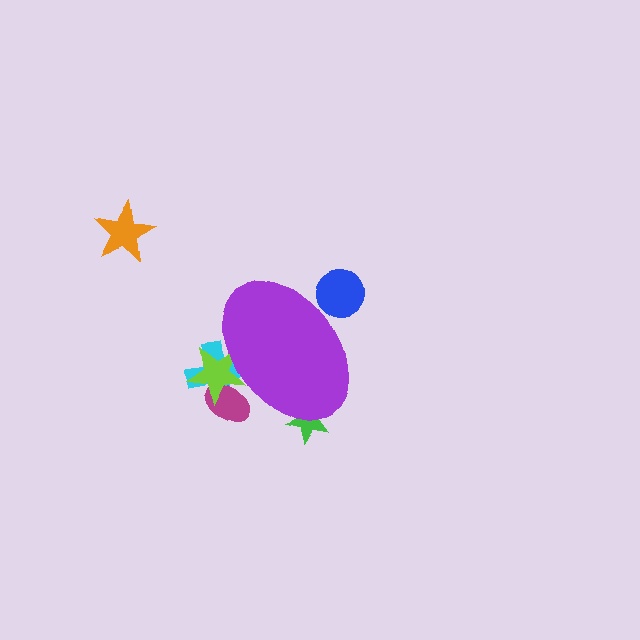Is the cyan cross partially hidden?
Yes, the cyan cross is partially hidden behind the purple ellipse.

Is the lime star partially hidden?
Yes, the lime star is partially hidden behind the purple ellipse.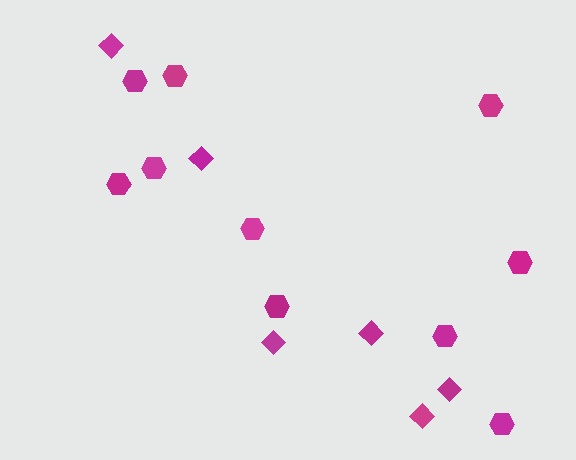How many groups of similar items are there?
There are 2 groups: one group of diamonds (6) and one group of hexagons (10).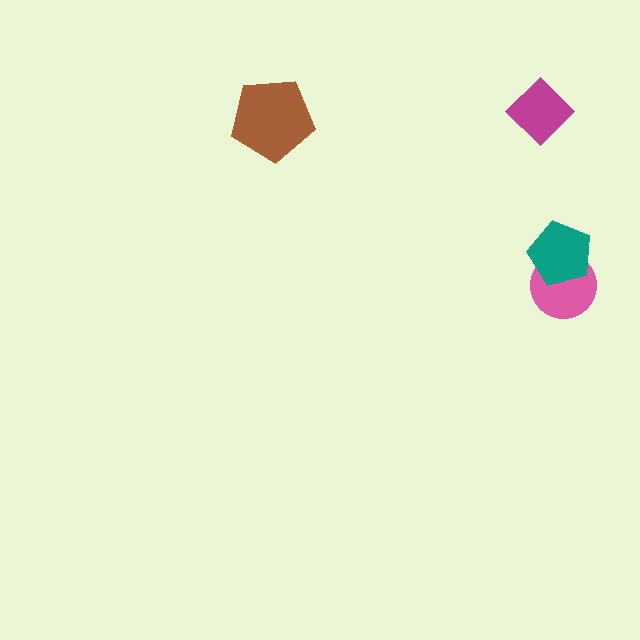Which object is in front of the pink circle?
The teal pentagon is in front of the pink circle.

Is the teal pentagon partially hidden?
No, no other shape covers it.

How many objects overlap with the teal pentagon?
1 object overlaps with the teal pentagon.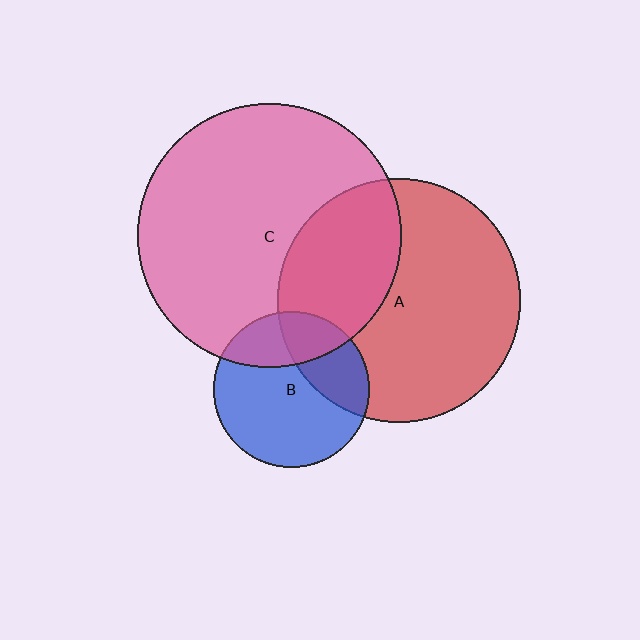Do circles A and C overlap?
Yes.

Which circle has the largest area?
Circle C (pink).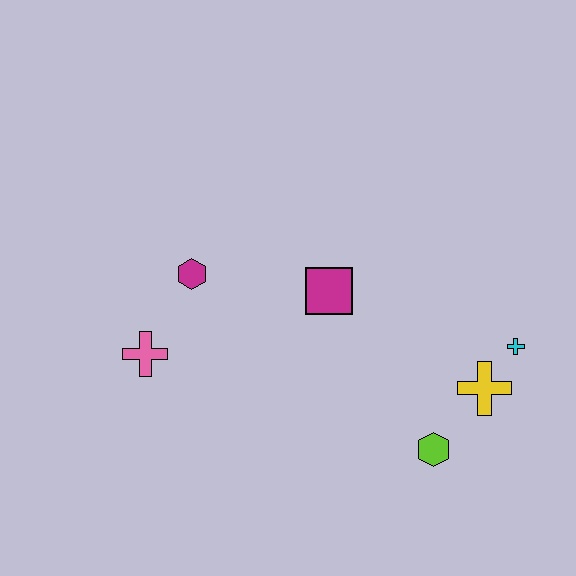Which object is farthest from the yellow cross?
The pink cross is farthest from the yellow cross.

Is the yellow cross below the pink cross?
Yes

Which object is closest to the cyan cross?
The yellow cross is closest to the cyan cross.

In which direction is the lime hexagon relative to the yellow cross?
The lime hexagon is below the yellow cross.